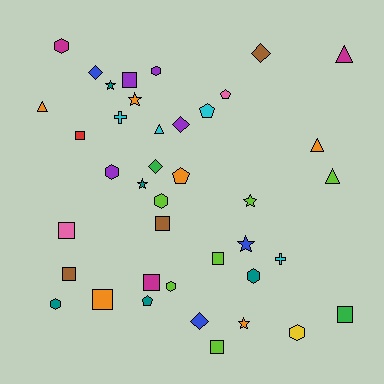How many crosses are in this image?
There are 2 crosses.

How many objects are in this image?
There are 40 objects.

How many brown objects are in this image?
There are 3 brown objects.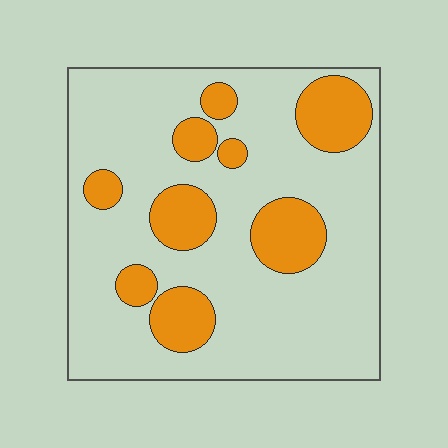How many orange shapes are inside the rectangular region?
9.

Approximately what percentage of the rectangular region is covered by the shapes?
Approximately 25%.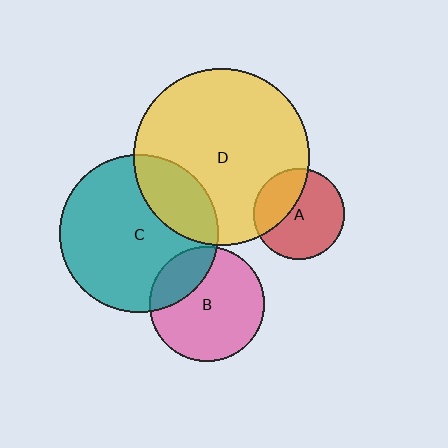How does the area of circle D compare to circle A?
Approximately 3.8 times.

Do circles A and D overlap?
Yes.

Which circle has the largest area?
Circle D (yellow).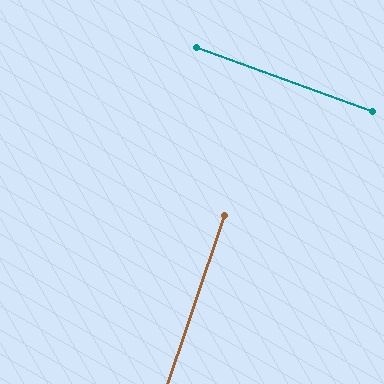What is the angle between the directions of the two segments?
Approximately 88 degrees.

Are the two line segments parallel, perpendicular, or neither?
Perpendicular — they meet at approximately 88°.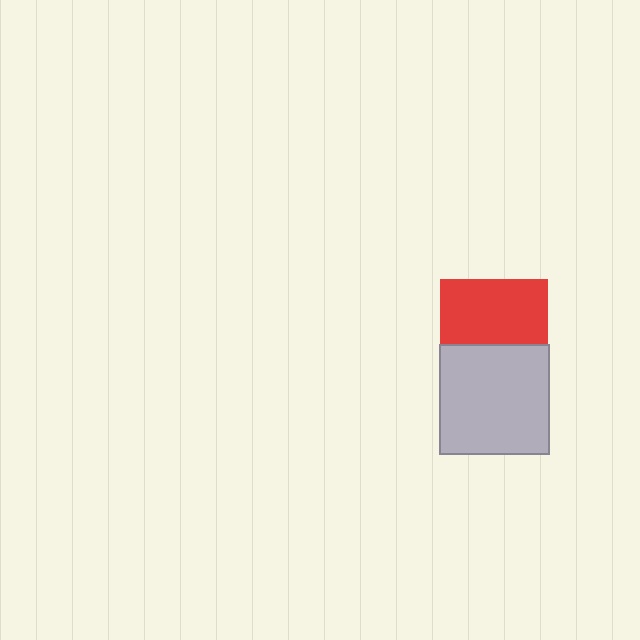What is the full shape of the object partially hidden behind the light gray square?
The partially hidden object is a red square.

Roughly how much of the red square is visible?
About half of it is visible (roughly 60%).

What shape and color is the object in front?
The object in front is a light gray square.